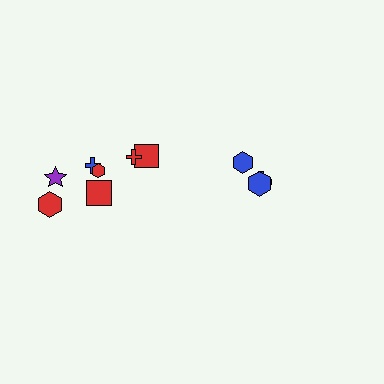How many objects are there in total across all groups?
There are 10 objects.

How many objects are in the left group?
There are 7 objects.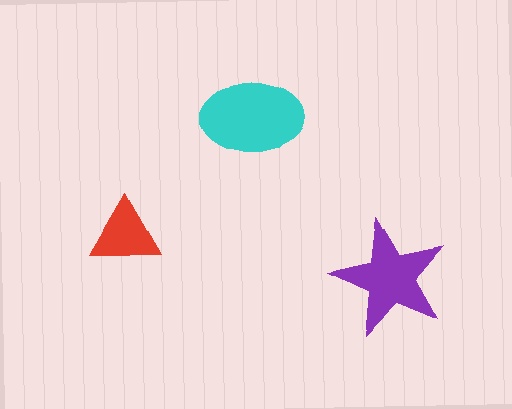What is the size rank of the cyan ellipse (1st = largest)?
1st.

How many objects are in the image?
There are 3 objects in the image.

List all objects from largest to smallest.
The cyan ellipse, the purple star, the red triangle.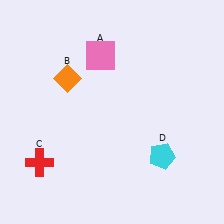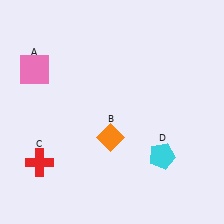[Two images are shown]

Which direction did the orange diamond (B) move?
The orange diamond (B) moved down.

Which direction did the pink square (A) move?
The pink square (A) moved left.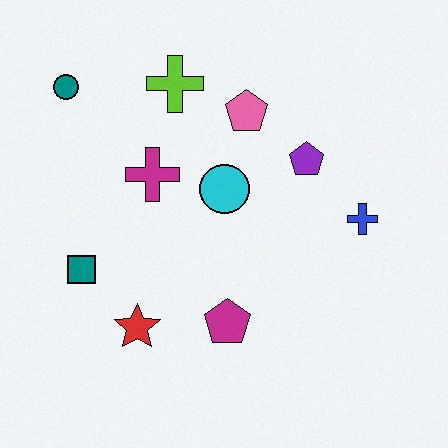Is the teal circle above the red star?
Yes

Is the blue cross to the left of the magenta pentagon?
No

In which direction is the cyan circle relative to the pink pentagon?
The cyan circle is below the pink pentagon.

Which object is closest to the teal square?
The red star is closest to the teal square.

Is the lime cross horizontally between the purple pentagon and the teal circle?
Yes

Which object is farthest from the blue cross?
The teal circle is farthest from the blue cross.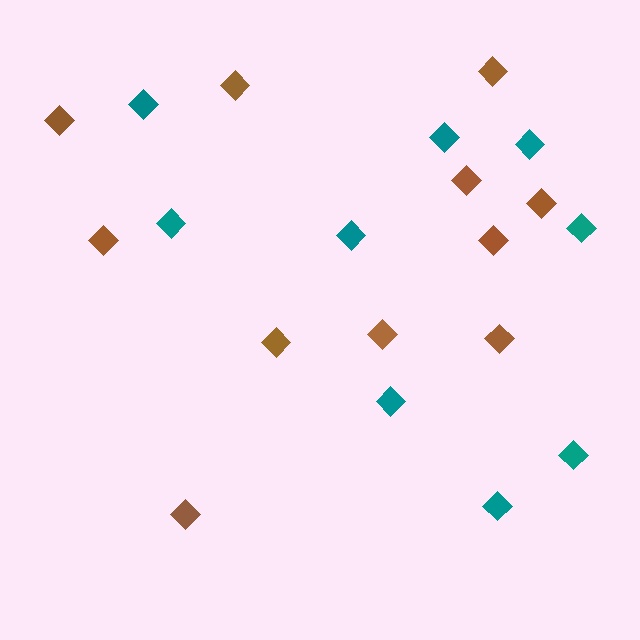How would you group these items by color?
There are 2 groups: one group of teal diamonds (9) and one group of brown diamonds (11).